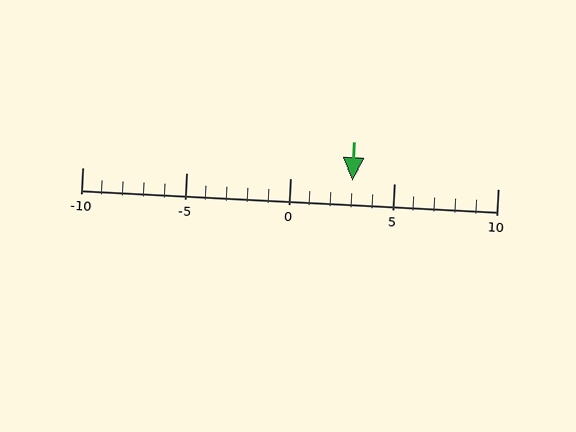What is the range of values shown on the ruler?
The ruler shows values from -10 to 10.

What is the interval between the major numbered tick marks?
The major tick marks are spaced 5 units apart.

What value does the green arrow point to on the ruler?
The green arrow points to approximately 3.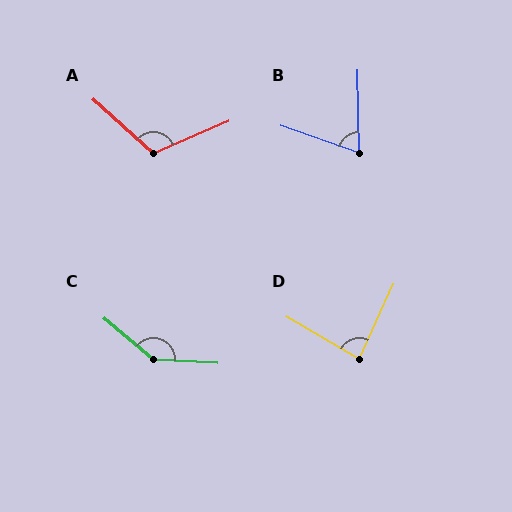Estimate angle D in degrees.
Approximately 84 degrees.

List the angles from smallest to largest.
B (70°), D (84°), A (115°), C (143°).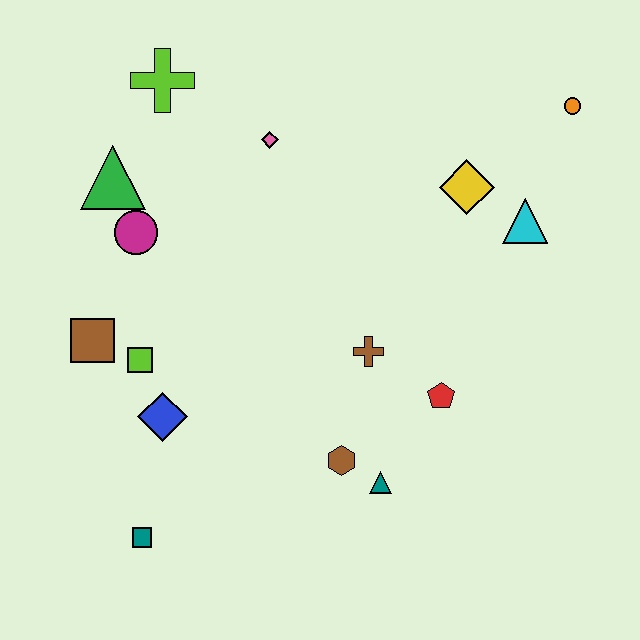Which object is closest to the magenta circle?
The green triangle is closest to the magenta circle.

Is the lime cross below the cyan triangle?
No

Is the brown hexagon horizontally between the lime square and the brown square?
No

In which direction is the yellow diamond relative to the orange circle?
The yellow diamond is to the left of the orange circle.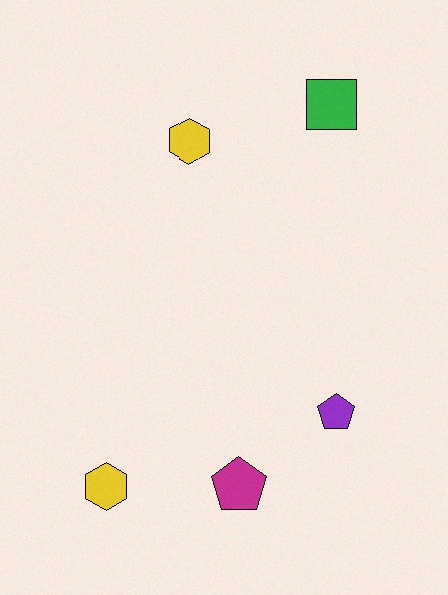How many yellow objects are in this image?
There are 2 yellow objects.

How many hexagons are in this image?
There are 2 hexagons.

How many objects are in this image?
There are 5 objects.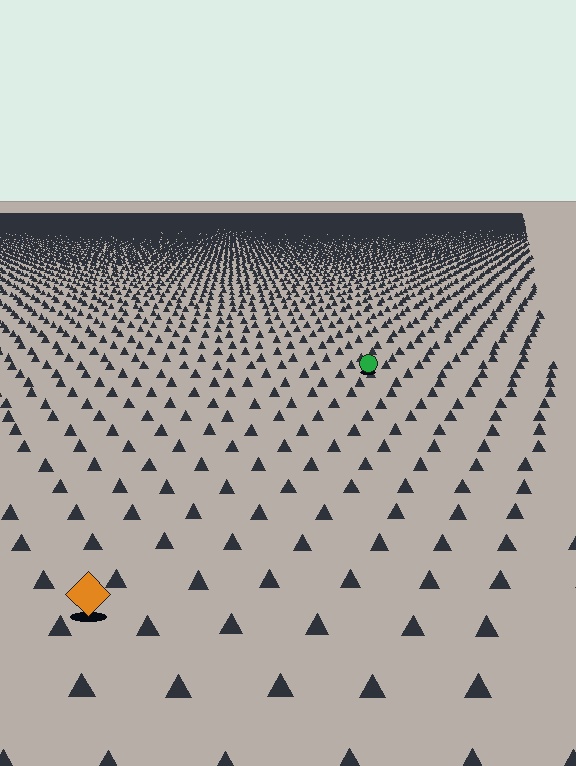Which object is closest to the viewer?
The orange diamond is closest. The texture marks near it are larger and more spread out.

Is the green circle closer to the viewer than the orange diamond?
No. The orange diamond is closer — you can tell from the texture gradient: the ground texture is coarser near it.